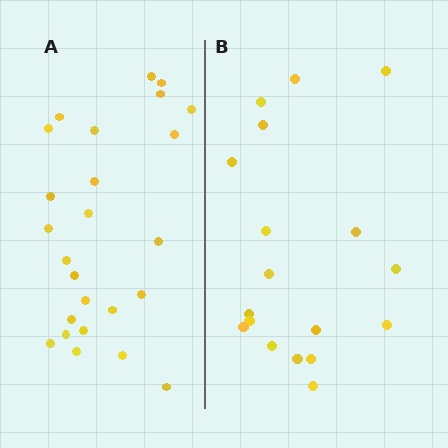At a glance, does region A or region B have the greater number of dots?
Region A (the left region) has more dots.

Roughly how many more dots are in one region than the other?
Region A has roughly 8 or so more dots than region B.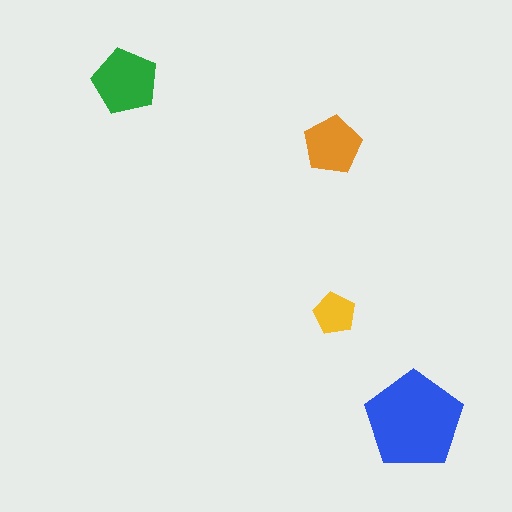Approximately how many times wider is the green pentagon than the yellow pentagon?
About 1.5 times wider.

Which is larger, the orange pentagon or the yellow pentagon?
The orange one.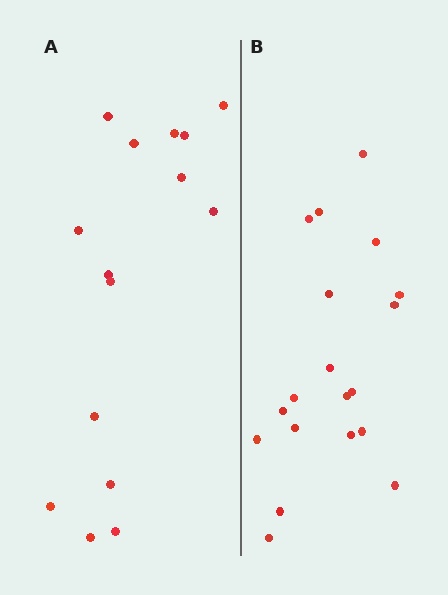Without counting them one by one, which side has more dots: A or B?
Region B (the right region) has more dots.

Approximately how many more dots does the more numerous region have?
Region B has about 4 more dots than region A.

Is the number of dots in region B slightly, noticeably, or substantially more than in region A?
Region B has noticeably more, but not dramatically so. The ratio is roughly 1.3 to 1.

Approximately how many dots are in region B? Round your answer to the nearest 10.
About 20 dots. (The exact count is 19, which rounds to 20.)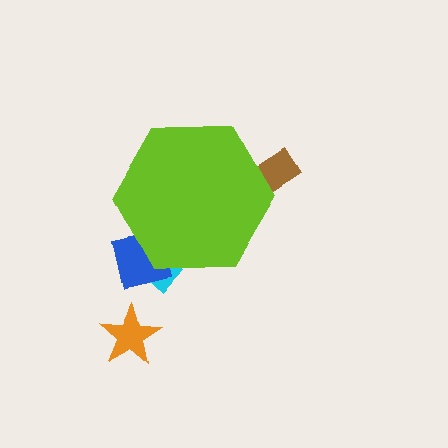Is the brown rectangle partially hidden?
Yes, the brown rectangle is partially hidden behind the lime hexagon.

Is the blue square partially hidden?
Yes, the blue square is partially hidden behind the lime hexagon.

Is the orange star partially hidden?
No, the orange star is fully visible.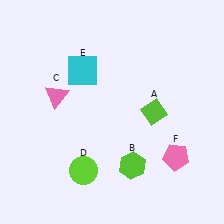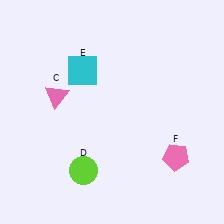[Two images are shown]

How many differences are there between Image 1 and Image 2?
There are 2 differences between the two images.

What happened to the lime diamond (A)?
The lime diamond (A) was removed in Image 2. It was in the bottom-right area of Image 1.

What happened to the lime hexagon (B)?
The lime hexagon (B) was removed in Image 2. It was in the bottom-right area of Image 1.